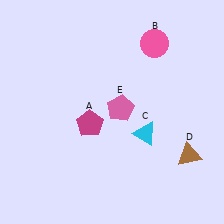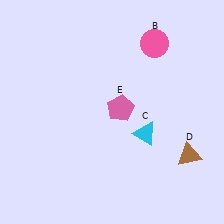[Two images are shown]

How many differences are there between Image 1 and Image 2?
There is 1 difference between the two images.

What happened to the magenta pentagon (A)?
The magenta pentagon (A) was removed in Image 2. It was in the bottom-left area of Image 1.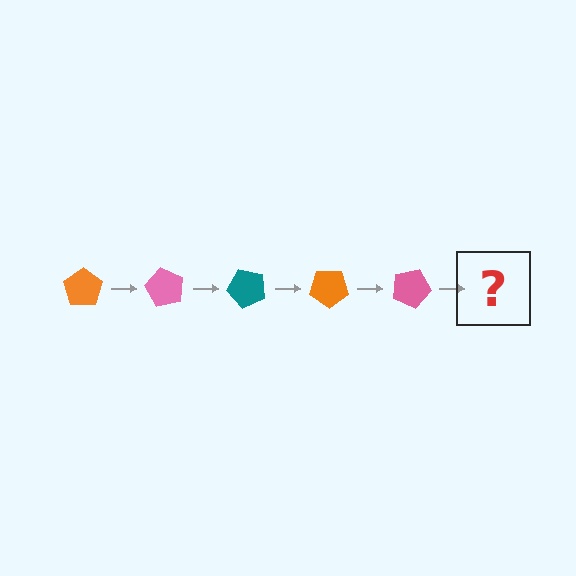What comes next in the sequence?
The next element should be a teal pentagon, rotated 300 degrees from the start.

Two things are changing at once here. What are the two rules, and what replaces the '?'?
The two rules are that it rotates 60 degrees each step and the color cycles through orange, pink, and teal. The '?' should be a teal pentagon, rotated 300 degrees from the start.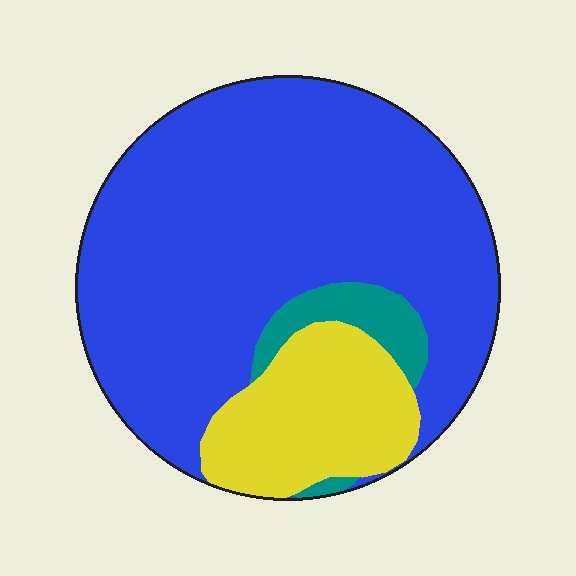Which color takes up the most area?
Blue, at roughly 75%.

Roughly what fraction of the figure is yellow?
Yellow covers around 20% of the figure.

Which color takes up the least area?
Teal, at roughly 5%.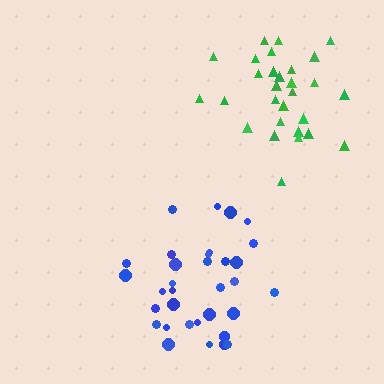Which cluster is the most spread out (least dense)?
Blue.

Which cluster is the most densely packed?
Green.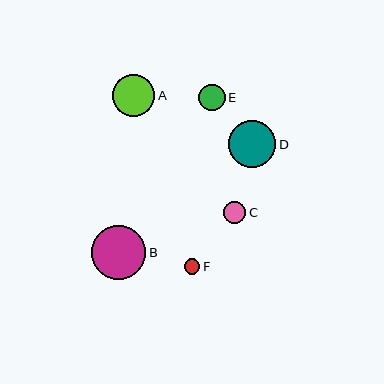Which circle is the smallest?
Circle F is the smallest with a size of approximately 16 pixels.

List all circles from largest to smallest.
From largest to smallest: B, D, A, E, C, F.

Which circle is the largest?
Circle B is the largest with a size of approximately 54 pixels.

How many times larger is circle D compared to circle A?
Circle D is approximately 1.1 times the size of circle A.